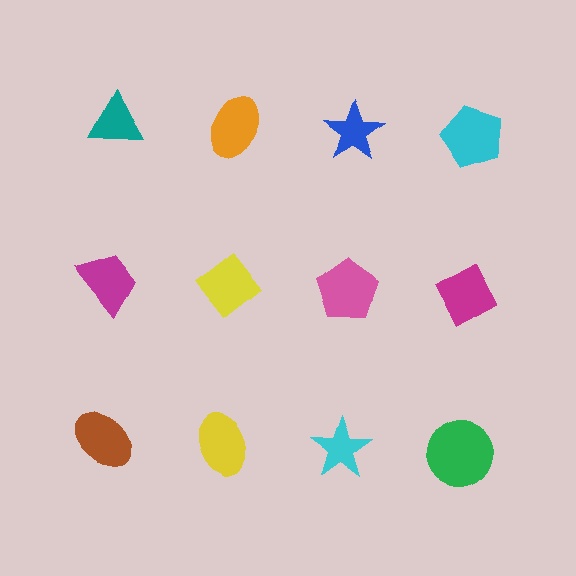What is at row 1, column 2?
An orange ellipse.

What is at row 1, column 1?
A teal triangle.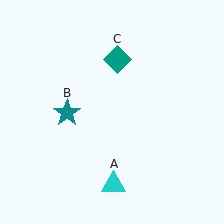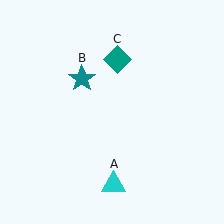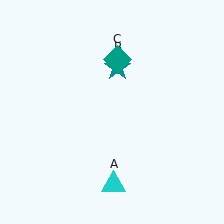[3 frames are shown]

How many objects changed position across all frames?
1 object changed position: teal star (object B).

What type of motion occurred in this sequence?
The teal star (object B) rotated clockwise around the center of the scene.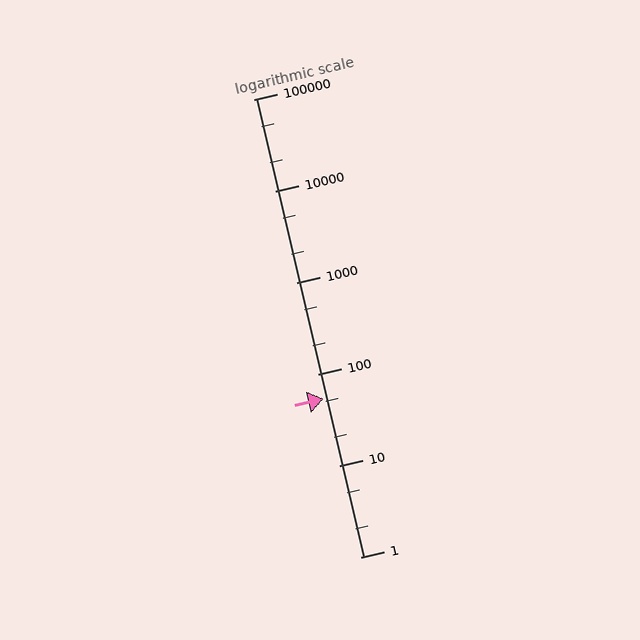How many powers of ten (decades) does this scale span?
The scale spans 5 decades, from 1 to 100000.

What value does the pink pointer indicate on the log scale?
The pointer indicates approximately 54.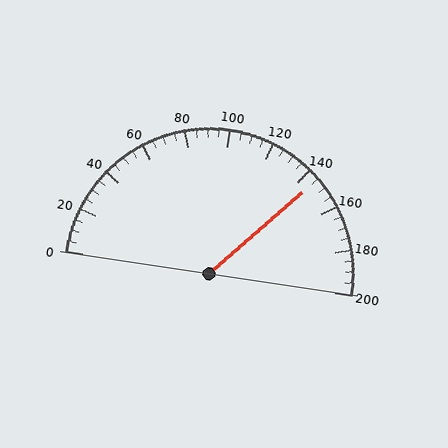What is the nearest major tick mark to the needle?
The nearest major tick mark is 140.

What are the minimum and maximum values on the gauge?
The gauge ranges from 0 to 200.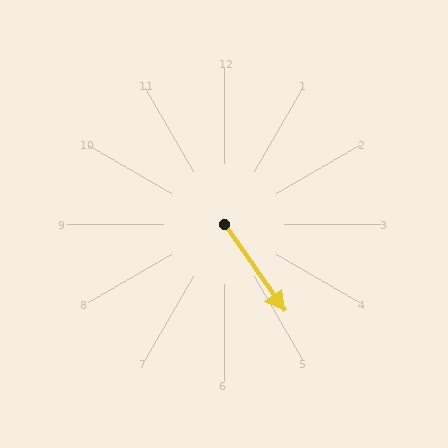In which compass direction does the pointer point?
Southeast.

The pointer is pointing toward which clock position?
Roughly 5 o'clock.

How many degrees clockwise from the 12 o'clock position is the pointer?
Approximately 145 degrees.